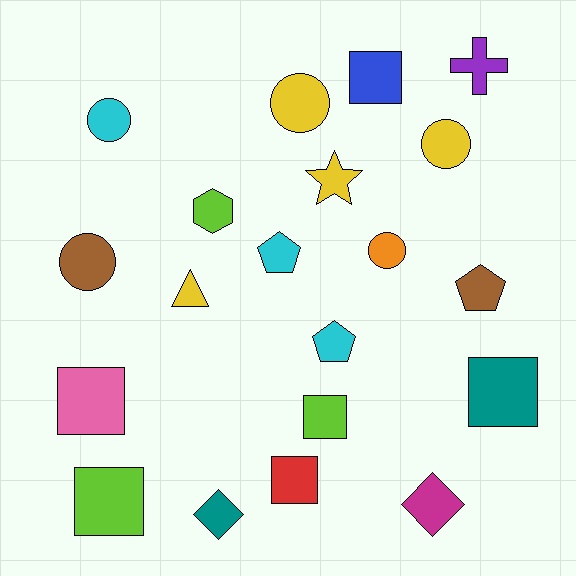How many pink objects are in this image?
There is 1 pink object.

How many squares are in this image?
There are 6 squares.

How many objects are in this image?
There are 20 objects.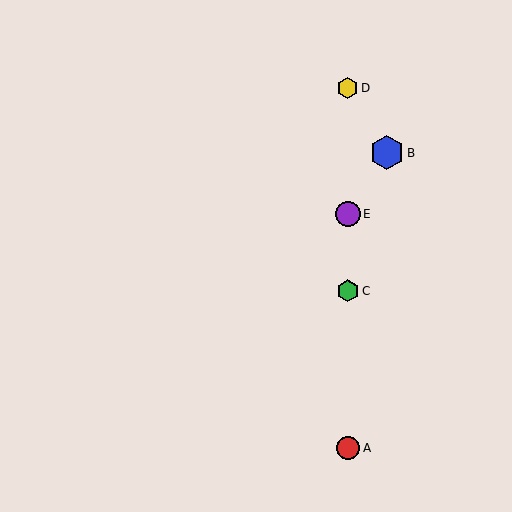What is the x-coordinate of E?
Object E is at x≈348.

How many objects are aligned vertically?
4 objects (A, C, D, E) are aligned vertically.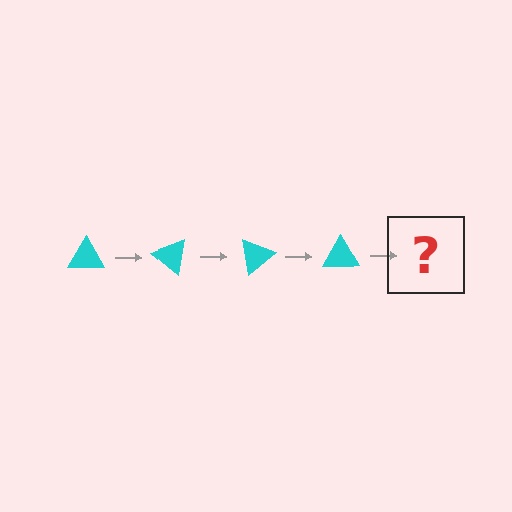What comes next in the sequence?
The next element should be a cyan triangle rotated 160 degrees.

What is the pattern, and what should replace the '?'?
The pattern is that the triangle rotates 40 degrees each step. The '?' should be a cyan triangle rotated 160 degrees.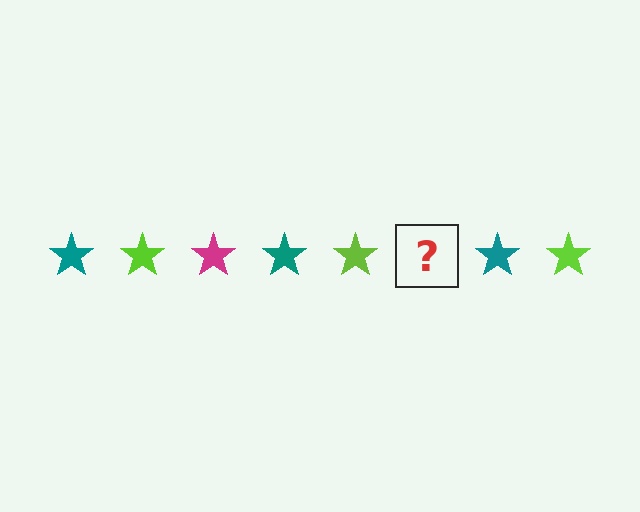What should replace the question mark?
The question mark should be replaced with a magenta star.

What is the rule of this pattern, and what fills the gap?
The rule is that the pattern cycles through teal, lime, magenta stars. The gap should be filled with a magenta star.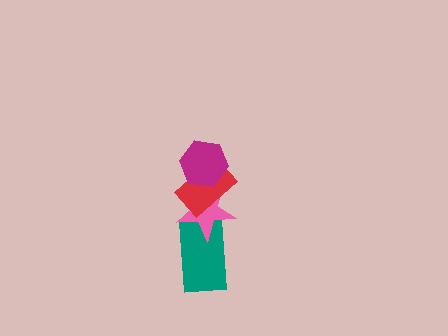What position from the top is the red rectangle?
The red rectangle is 2nd from the top.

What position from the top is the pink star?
The pink star is 3rd from the top.